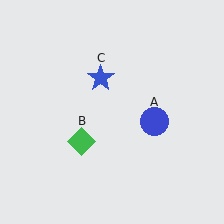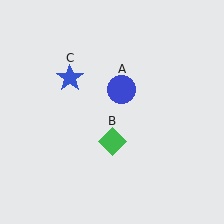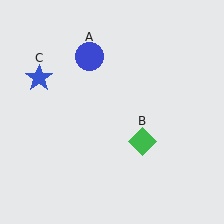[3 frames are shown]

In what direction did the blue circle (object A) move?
The blue circle (object A) moved up and to the left.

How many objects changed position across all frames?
3 objects changed position: blue circle (object A), green diamond (object B), blue star (object C).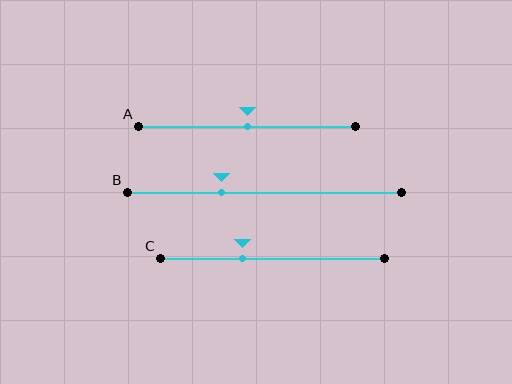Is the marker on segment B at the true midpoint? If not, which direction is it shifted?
No, the marker on segment B is shifted to the left by about 16% of the segment length.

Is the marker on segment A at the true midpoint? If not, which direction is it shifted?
Yes, the marker on segment A is at the true midpoint.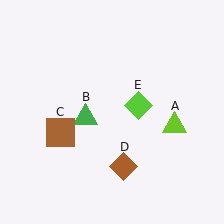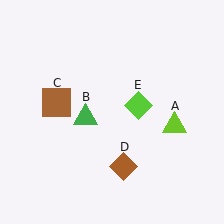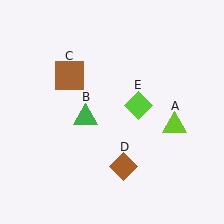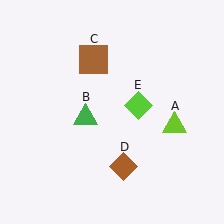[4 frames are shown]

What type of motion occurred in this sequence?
The brown square (object C) rotated clockwise around the center of the scene.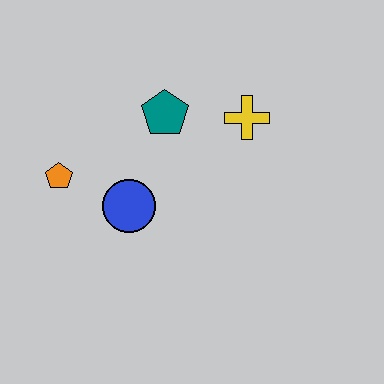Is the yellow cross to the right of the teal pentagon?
Yes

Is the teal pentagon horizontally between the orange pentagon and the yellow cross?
Yes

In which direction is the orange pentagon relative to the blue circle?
The orange pentagon is to the left of the blue circle.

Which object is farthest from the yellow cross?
The orange pentagon is farthest from the yellow cross.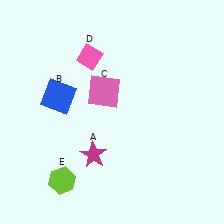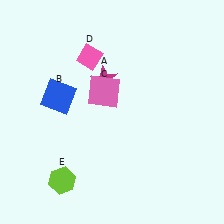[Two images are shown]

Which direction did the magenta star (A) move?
The magenta star (A) moved up.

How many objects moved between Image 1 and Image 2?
1 object moved between the two images.